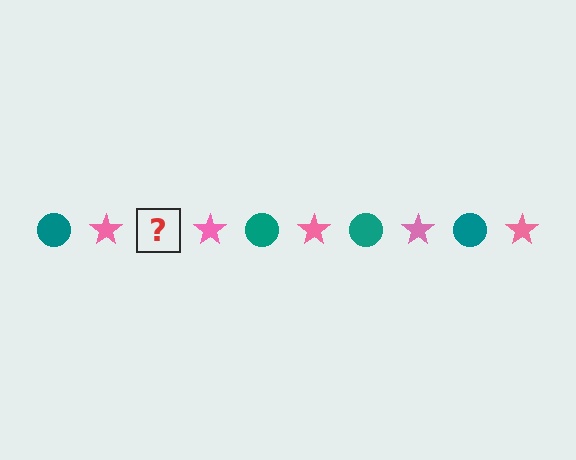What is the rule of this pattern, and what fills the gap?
The rule is that the pattern alternates between teal circle and pink star. The gap should be filled with a teal circle.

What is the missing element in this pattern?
The missing element is a teal circle.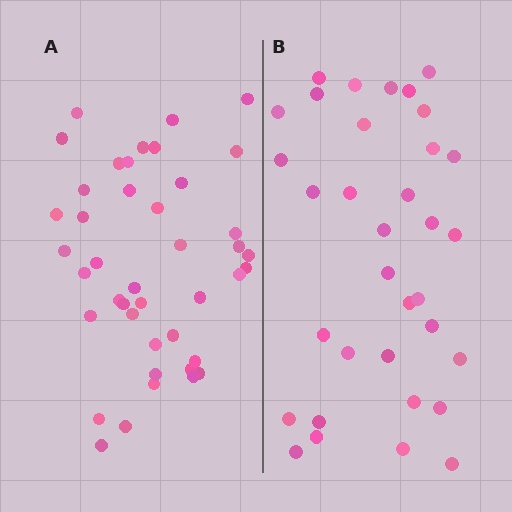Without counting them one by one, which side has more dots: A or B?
Region A (the left region) has more dots.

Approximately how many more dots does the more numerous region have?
Region A has roughly 8 or so more dots than region B.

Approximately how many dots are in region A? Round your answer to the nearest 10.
About 40 dots. (The exact count is 42, which rounds to 40.)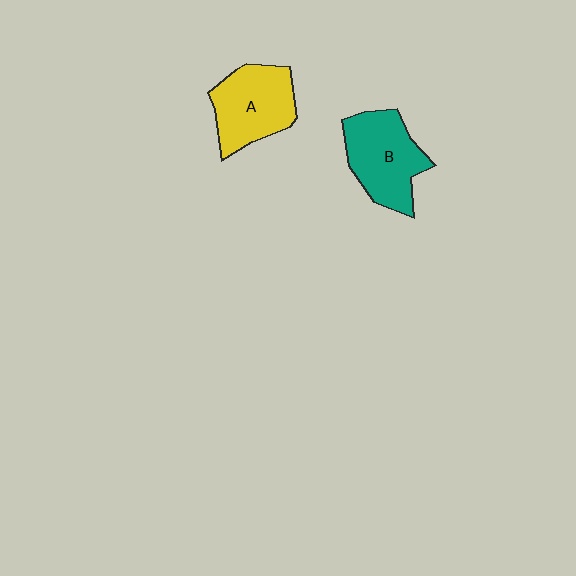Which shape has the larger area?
Shape B (teal).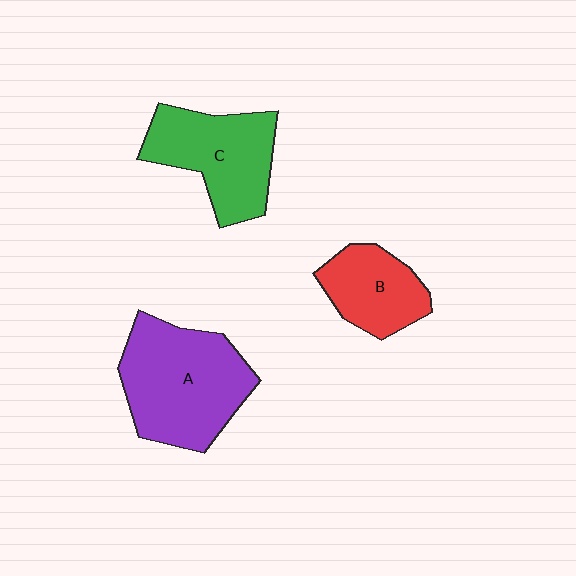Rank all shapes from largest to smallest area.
From largest to smallest: A (purple), C (green), B (red).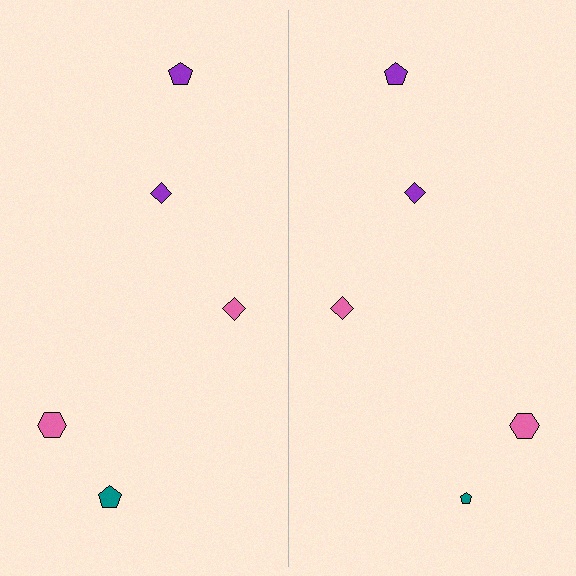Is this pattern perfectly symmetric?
No, the pattern is not perfectly symmetric. The teal pentagon on the right side has a different size than its mirror counterpart.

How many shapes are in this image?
There are 10 shapes in this image.